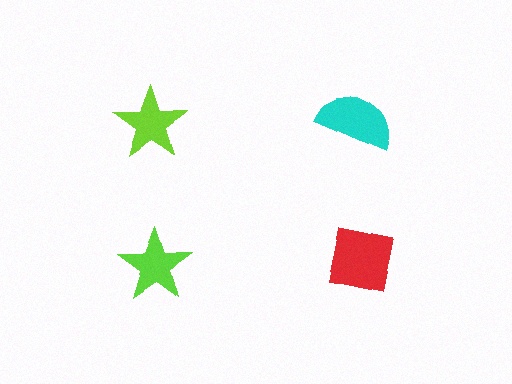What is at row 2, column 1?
A lime star.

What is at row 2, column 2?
A red square.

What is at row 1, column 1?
A lime star.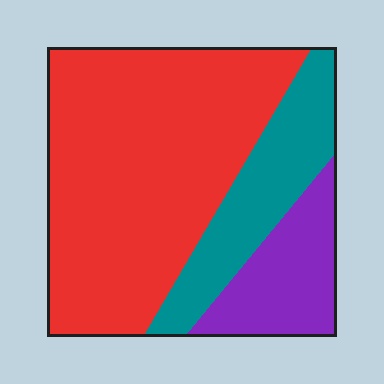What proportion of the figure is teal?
Teal takes up between a sixth and a third of the figure.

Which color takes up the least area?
Purple, at roughly 15%.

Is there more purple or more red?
Red.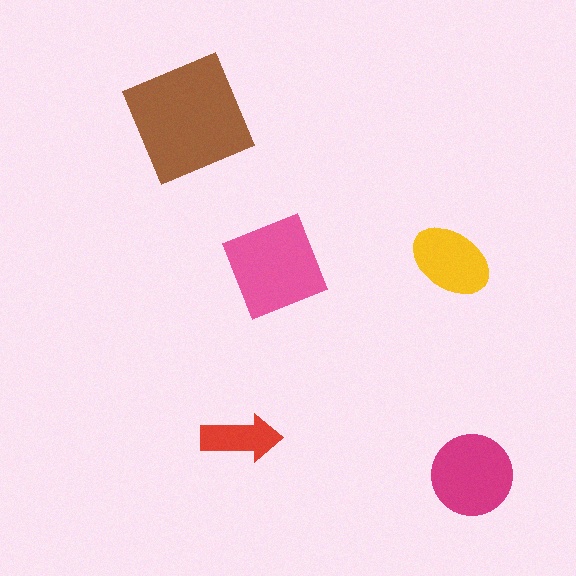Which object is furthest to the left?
The brown square is leftmost.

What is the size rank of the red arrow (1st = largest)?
5th.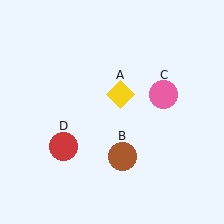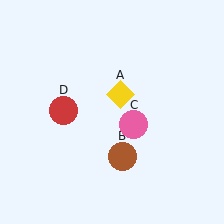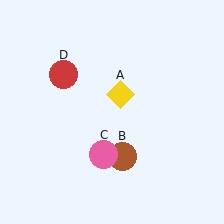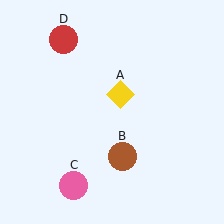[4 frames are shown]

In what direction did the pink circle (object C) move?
The pink circle (object C) moved down and to the left.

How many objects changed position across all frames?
2 objects changed position: pink circle (object C), red circle (object D).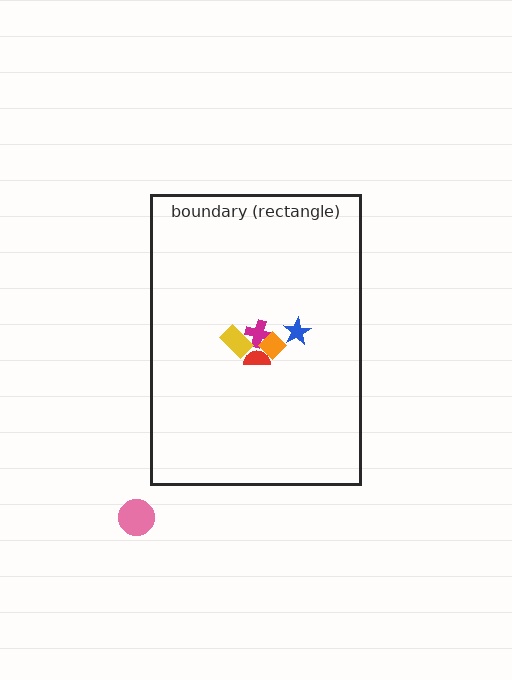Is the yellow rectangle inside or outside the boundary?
Inside.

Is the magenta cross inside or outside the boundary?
Inside.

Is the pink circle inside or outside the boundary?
Outside.